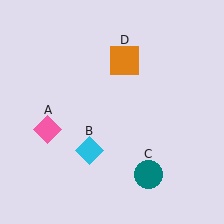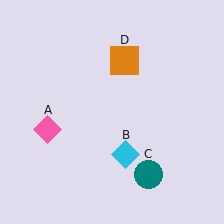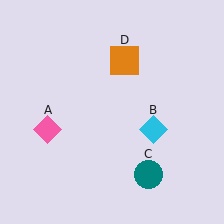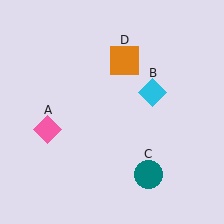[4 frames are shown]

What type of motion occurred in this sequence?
The cyan diamond (object B) rotated counterclockwise around the center of the scene.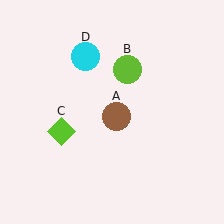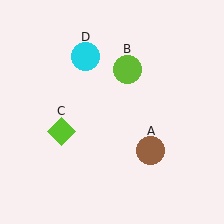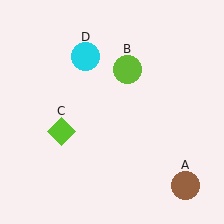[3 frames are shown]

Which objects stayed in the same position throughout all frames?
Lime circle (object B) and lime diamond (object C) and cyan circle (object D) remained stationary.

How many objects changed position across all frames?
1 object changed position: brown circle (object A).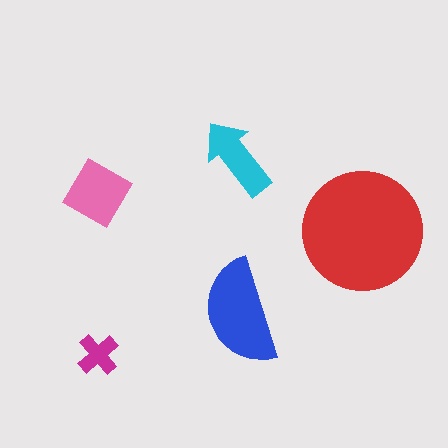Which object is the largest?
The red circle.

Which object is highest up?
The cyan arrow is topmost.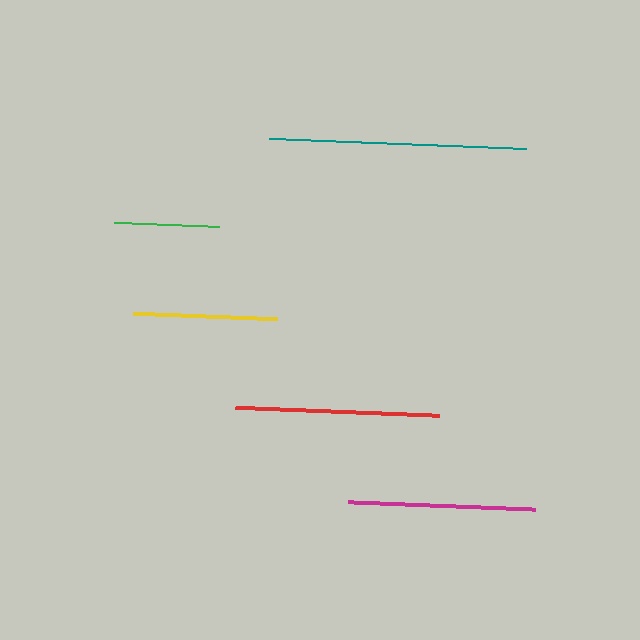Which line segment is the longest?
The teal line is the longest at approximately 256 pixels.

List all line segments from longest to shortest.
From longest to shortest: teal, red, magenta, yellow, green.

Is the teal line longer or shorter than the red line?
The teal line is longer than the red line.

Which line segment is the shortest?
The green line is the shortest at approximately 106 pixels.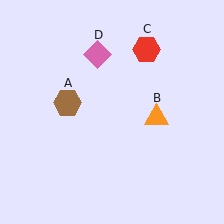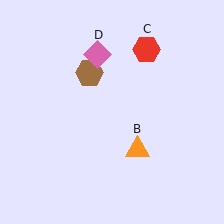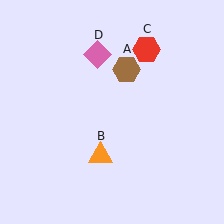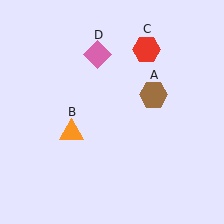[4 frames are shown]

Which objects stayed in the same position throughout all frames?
Red hexagon (object C) and pink diamond (object D) remained stationary.